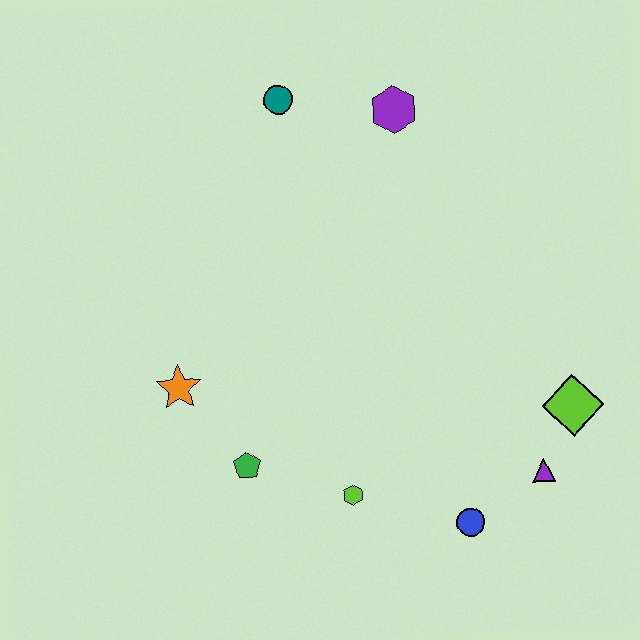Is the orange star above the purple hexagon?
No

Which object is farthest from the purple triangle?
The teal circle is farthest from the purple triangle.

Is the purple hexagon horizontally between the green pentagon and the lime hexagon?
No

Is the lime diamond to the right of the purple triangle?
Yes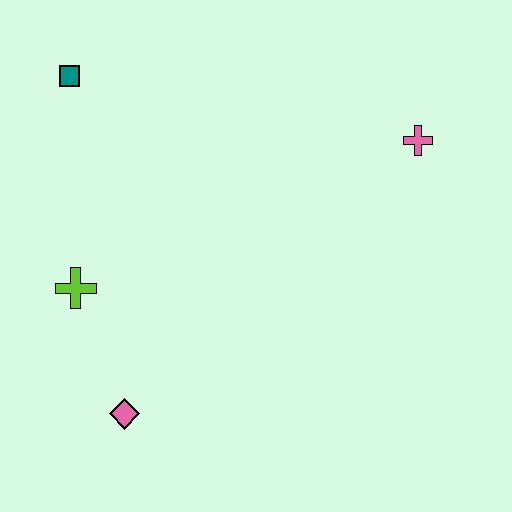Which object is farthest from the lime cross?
The pink cross is farthest from the lime cross.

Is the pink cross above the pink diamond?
Yes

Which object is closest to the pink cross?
The teal square is closest to the pink cross.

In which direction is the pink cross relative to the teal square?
The pink cross is to the right of the teal square.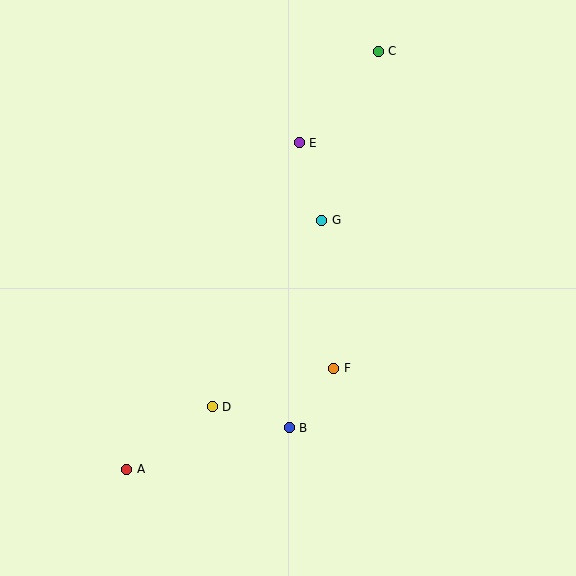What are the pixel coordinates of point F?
Point F is at (334, 368).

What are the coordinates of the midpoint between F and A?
The midpoint between F and A is at (230, 419).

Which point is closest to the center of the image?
Point G at (322, 220) is closest to the center.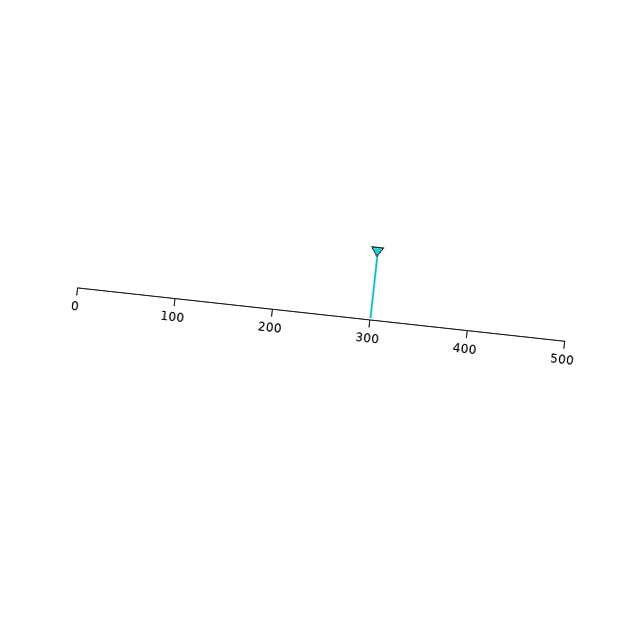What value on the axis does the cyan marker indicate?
The marker indicates approximately 300.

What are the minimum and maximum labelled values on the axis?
The axis runs from 0 to 500.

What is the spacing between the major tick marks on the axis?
The major ticks are spaced 100 apart.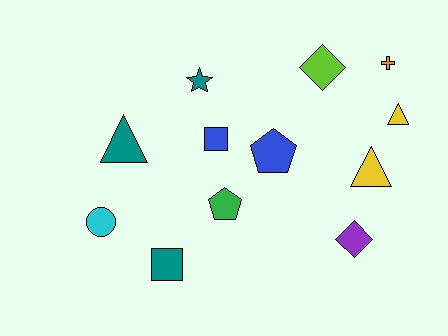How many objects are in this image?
There are 12 objects.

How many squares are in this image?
There are 2 squares.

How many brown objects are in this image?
There are no brown objects.